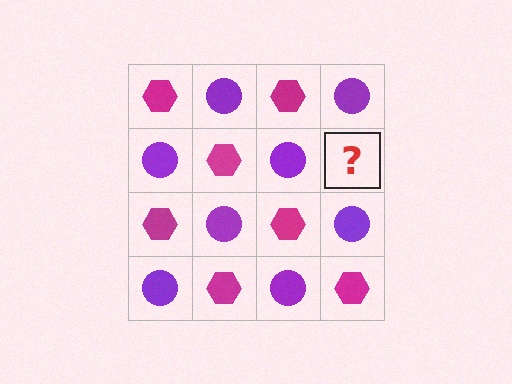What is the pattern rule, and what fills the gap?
The rule is that it alternates magenta hexagon and purple circle in a checkerboard pattern. The gap should be filled with a magenta hexagon.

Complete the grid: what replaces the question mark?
The question mark should be replaced with a magenta hexagon.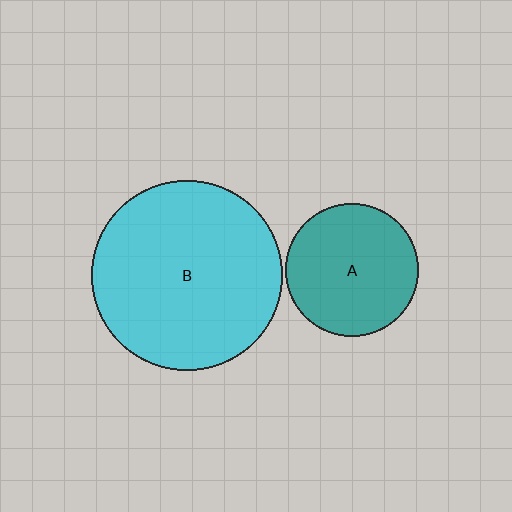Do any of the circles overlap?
No, none of the circles overlap.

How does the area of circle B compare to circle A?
Approximately 2.0 times.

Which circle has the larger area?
Circle B (cyan).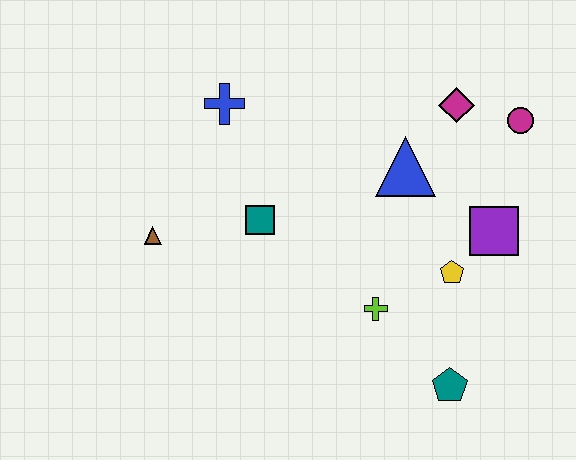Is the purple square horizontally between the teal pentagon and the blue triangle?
No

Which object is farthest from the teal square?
The magenta circle is farthest from the teal square.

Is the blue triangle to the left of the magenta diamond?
Yes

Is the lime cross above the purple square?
No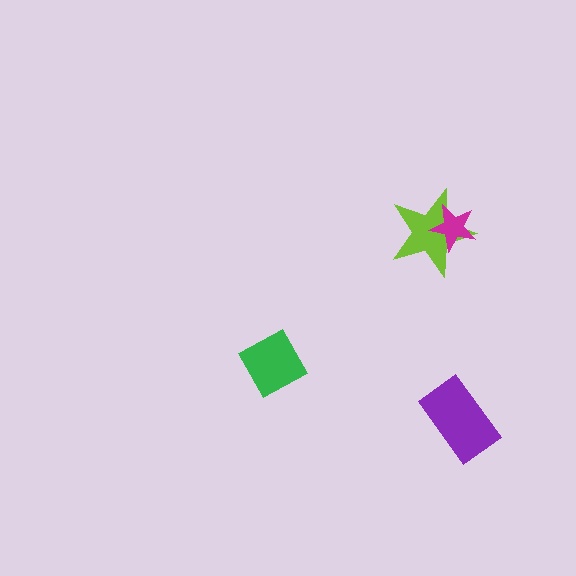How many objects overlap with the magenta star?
1 object overlaps with the magenta star.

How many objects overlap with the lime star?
1 object overlaps with the lime star.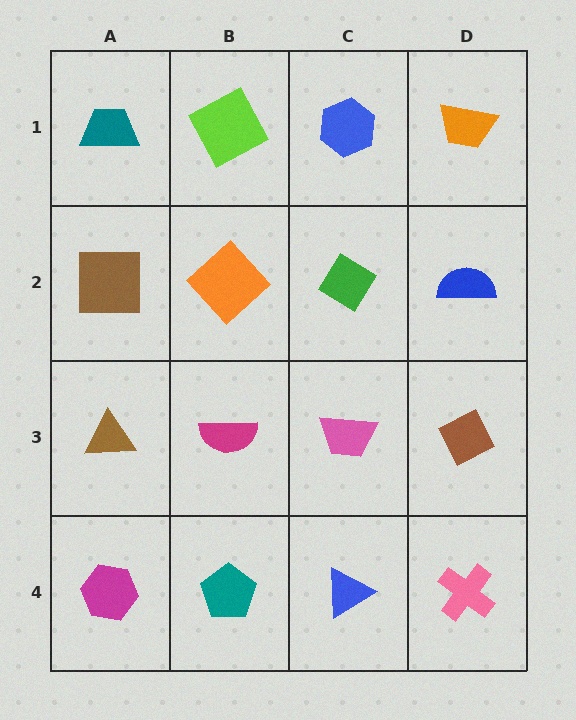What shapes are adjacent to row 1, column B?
An orange diamond (row 2, column B), a teal trapezoid (row 1, column A), a blue hexagon (row 1, column C).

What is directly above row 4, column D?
A brown diamond.